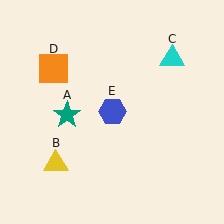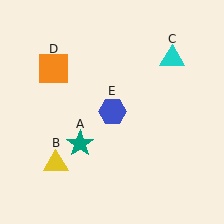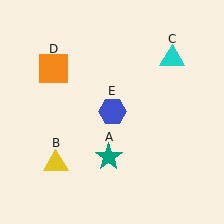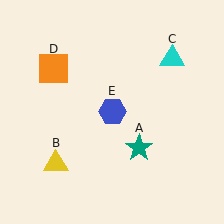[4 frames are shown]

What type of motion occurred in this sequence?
The teal star (object A) rotated counterclockwise around the center of the scene.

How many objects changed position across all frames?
1 object changed position: teal star (object A).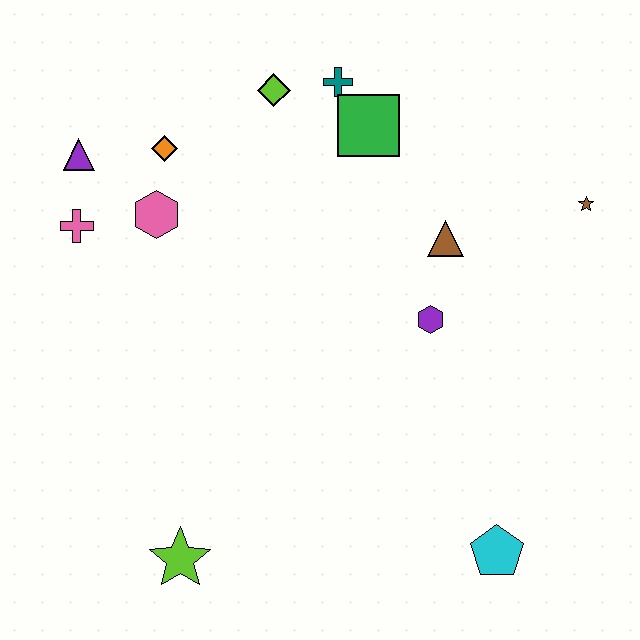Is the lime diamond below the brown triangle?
No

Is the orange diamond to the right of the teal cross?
No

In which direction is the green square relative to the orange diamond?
The green square is to the right of the orange diamond.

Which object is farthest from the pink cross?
The cyan pentagon is farthest from the pink cross.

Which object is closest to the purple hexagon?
The brown triangle is closest to the purple hexagon.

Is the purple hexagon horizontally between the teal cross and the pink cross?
No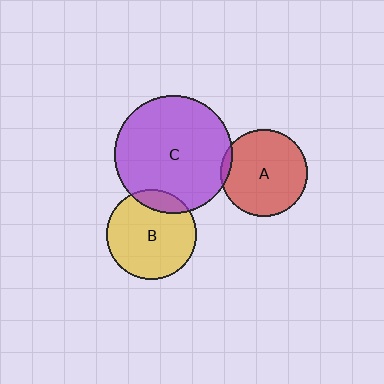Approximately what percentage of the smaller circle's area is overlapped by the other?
Approximately 5%.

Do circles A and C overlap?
Yes.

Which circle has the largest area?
Circle C (purple).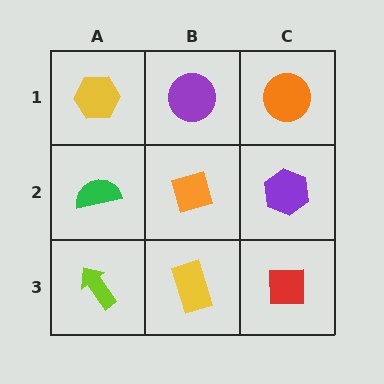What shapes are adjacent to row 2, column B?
A purple circle (row 1, column B), a yellow rectangle (row 3, column B), a green semicircle (row 2, column A), a purple hexagon (row 2, column C).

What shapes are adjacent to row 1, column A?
A green semicircle (row 2, column A), a purple circle (row 1, column B).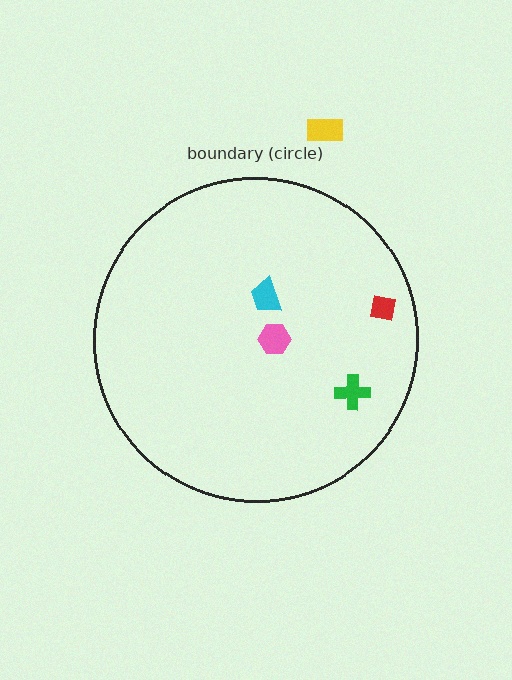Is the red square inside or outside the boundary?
Inside.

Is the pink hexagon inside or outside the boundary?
Inside.